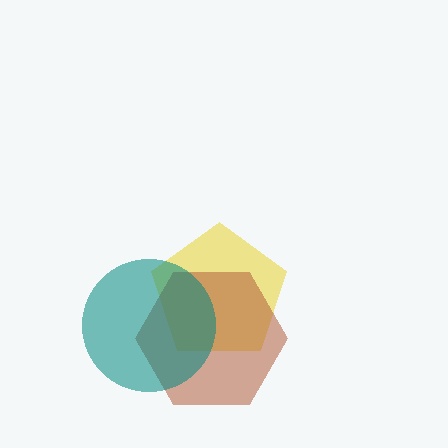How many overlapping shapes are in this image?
There are 3 overlapping shapes in the image.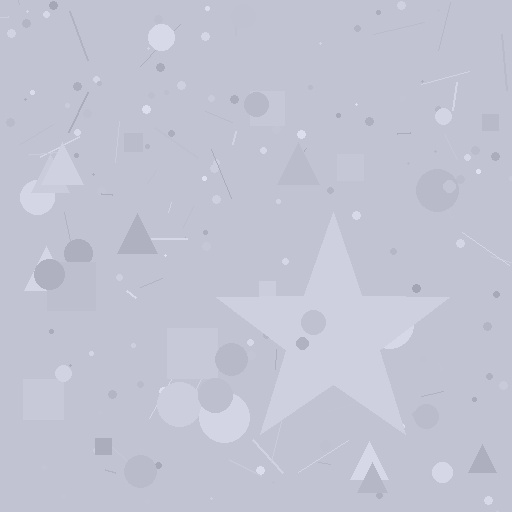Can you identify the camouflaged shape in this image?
The camouflaged shape is a star.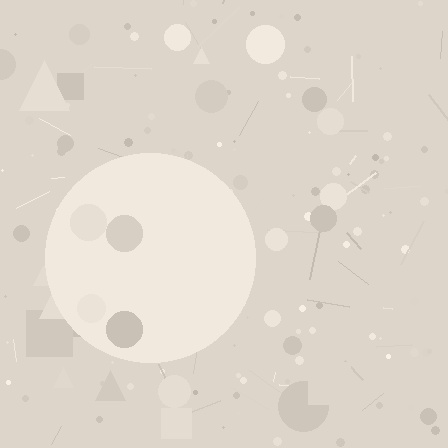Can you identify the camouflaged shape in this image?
The camouflaged shape is a circle.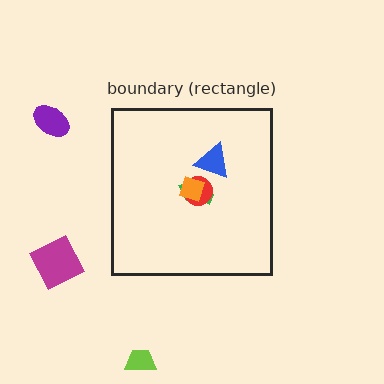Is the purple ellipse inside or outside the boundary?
Outside.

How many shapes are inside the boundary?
4 inside, 3 outside.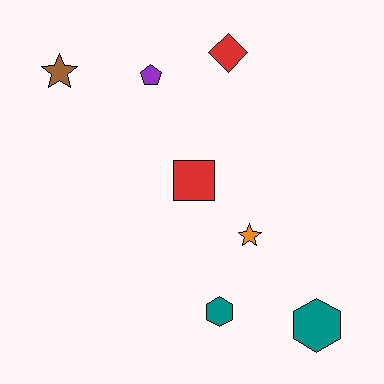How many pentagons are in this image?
There is 1 pentagon.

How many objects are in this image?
There are 7 objects.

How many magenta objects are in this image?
There are no magenta objects.